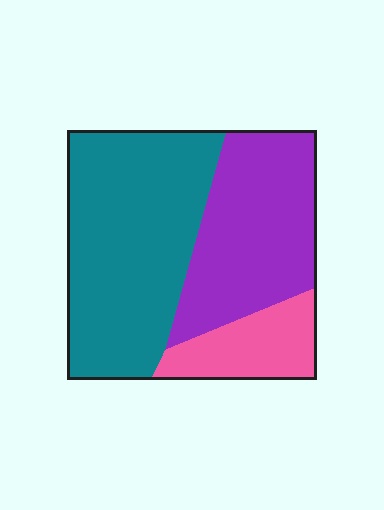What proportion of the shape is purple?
Purple covers around 35% of the shape.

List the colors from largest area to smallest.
From largest to smallest: teal, purple, pink.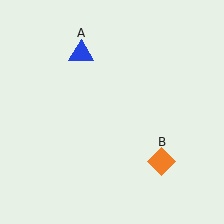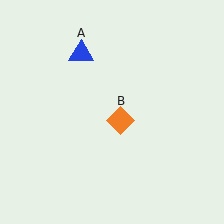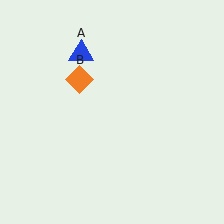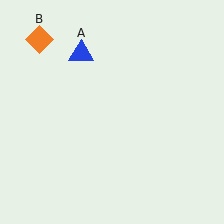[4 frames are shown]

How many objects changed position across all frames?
1 object changed position: orange diamond (object B).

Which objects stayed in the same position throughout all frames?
Blue triangle (object A) remained stationary.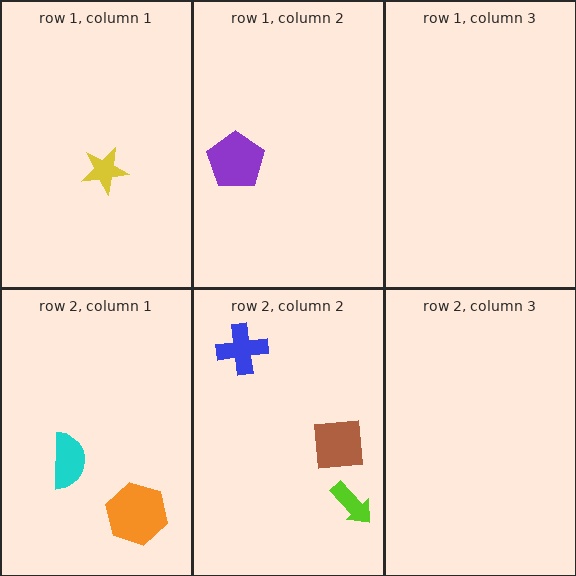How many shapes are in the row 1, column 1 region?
1.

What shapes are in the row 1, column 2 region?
The purple pentagon.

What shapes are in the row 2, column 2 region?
The lime arrow, the brown square, the blue cross.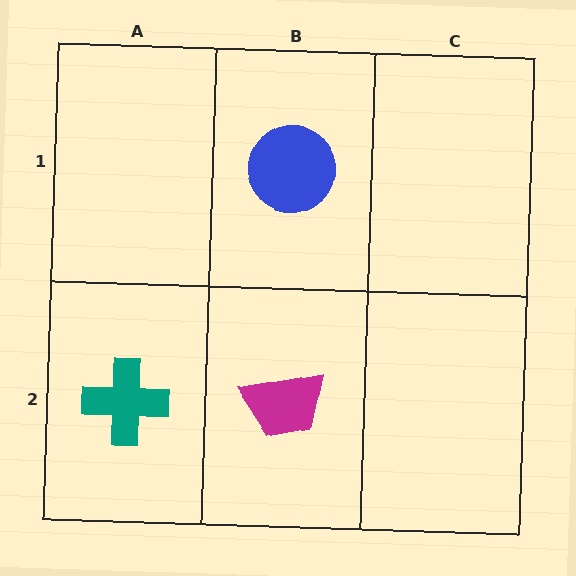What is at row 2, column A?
A teal cross.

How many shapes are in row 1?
1 shape.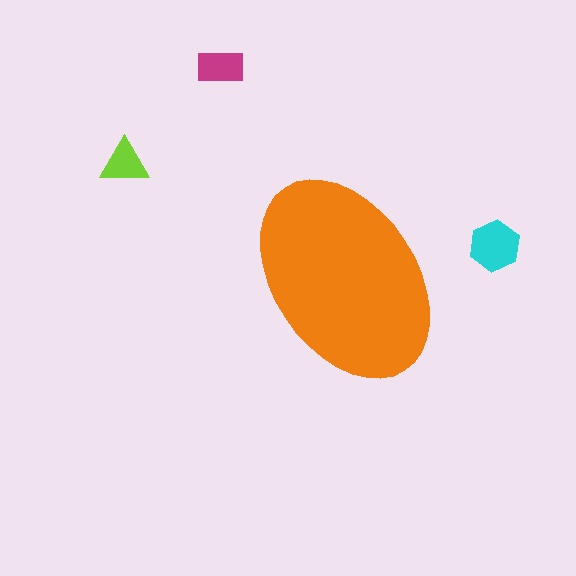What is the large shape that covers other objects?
An orange ellipse.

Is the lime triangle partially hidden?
No, the lime triangle is fully visible.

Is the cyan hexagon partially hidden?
No, the cyan hexagon is fully visible.